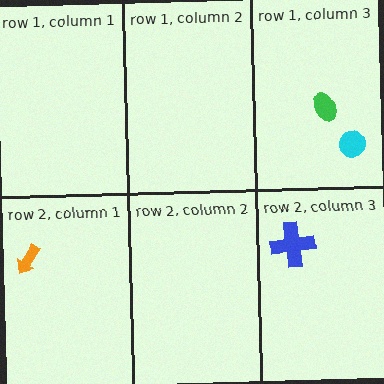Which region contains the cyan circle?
The row 1, column 3 region.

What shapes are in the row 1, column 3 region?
The green ellipse, the cyan circle.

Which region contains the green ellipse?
The row 1, column 3 region.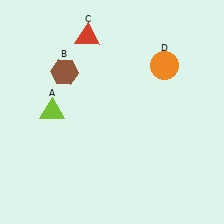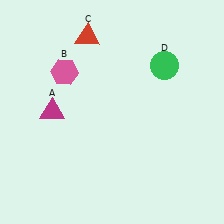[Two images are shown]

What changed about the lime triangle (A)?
In Image 1, A is lime. In Image 2, it changed to magenta.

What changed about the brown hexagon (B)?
In Image 1, B is brown. In Image 2, it changed to pink.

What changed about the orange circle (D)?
In Image 1, D is orange. In Image 2, it changed to green.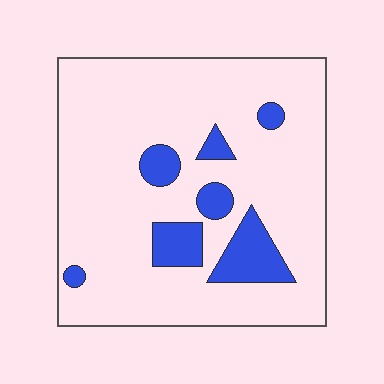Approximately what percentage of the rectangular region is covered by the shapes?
Approximately 15%.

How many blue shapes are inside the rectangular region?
7.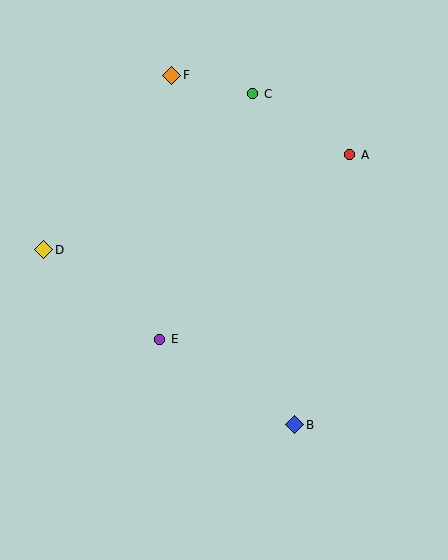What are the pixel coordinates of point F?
Point F is at (172, 75).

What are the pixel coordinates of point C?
Point C is at (253, 94).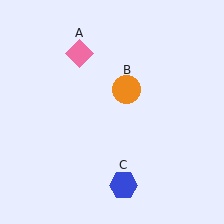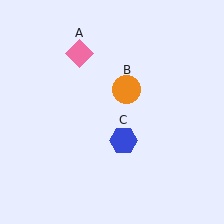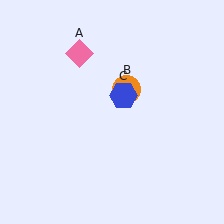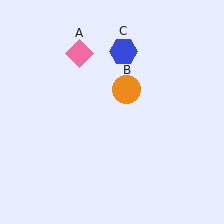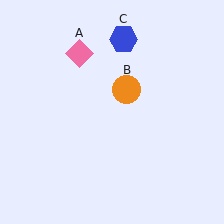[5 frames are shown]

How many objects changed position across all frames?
1 object changed position: blue hexagon (object C).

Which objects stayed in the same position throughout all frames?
Pink diamond (object A) and orange circle (object B) remained stationary.